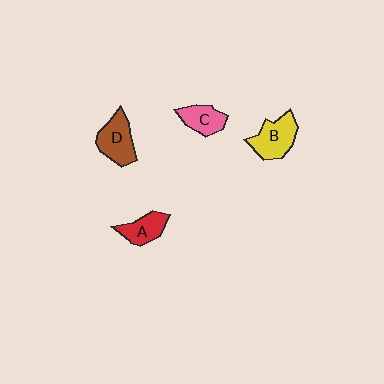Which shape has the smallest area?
Shape C (pink).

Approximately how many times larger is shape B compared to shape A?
Approximately 1.4 times.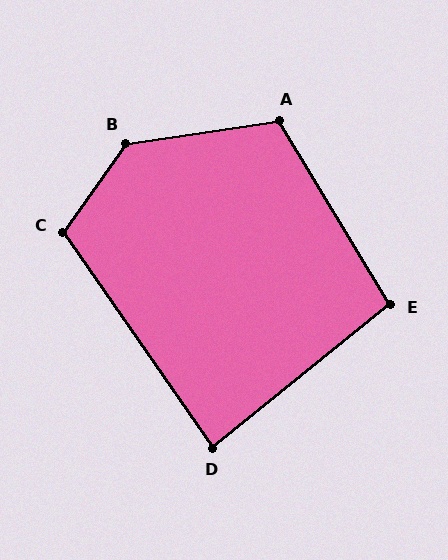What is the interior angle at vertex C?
Approximately 110 degrees (obtuse).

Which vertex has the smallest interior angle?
D, at approximately 86 degrees.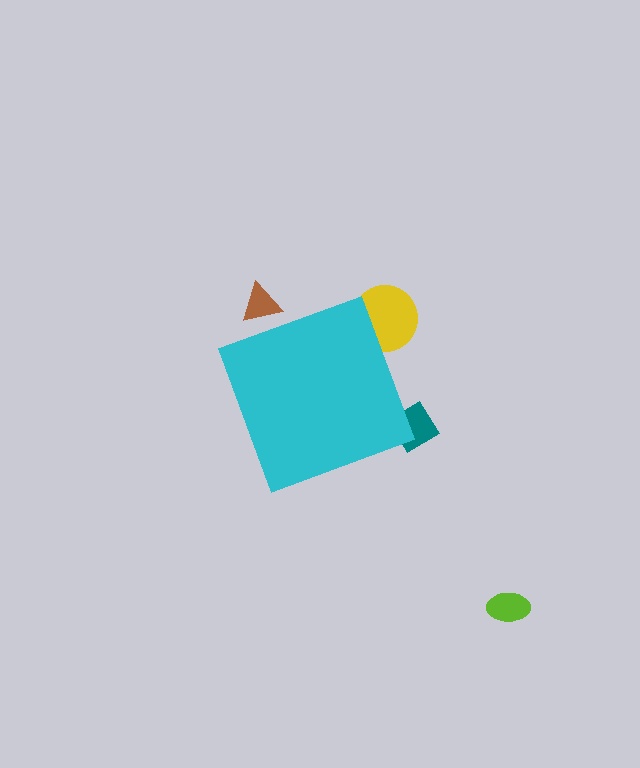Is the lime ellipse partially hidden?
No, the lime ellipse is fully visible.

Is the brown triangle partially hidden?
Yes, the brown triangle is partially hidden behind the cyan diamond.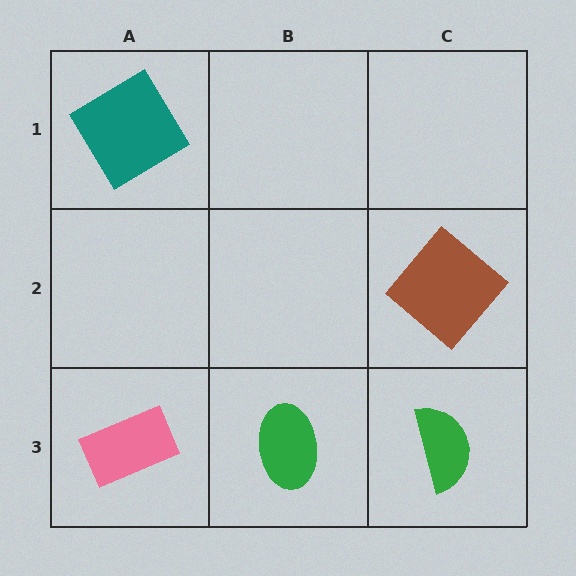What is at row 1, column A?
A teal diamond.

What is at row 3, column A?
A pink rectangle.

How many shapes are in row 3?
3 shapes.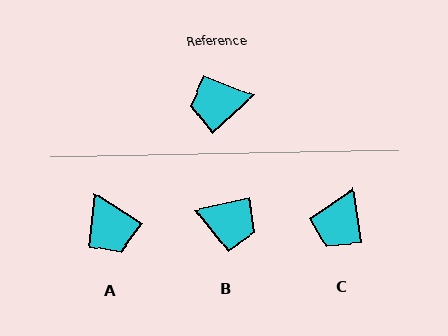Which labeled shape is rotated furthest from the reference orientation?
B, about 150 degrees away.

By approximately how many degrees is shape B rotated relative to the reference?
Approximately 150 degrees counter-clockwise.